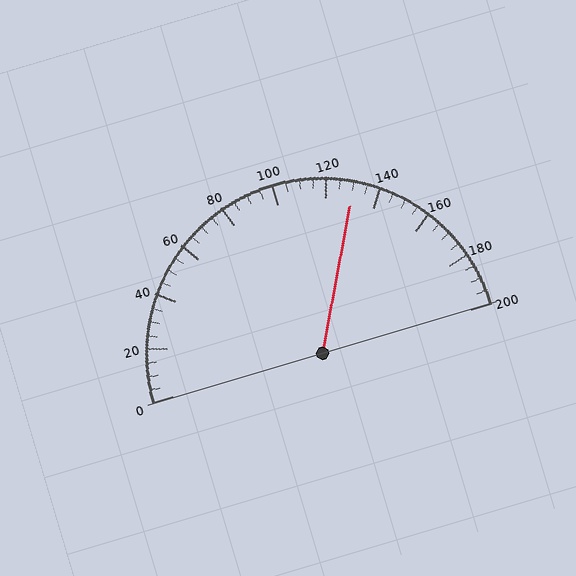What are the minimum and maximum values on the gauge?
The gauge ranges from 0 to 200.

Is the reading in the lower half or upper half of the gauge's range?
The reading is in the upper half of the range (0 to 200).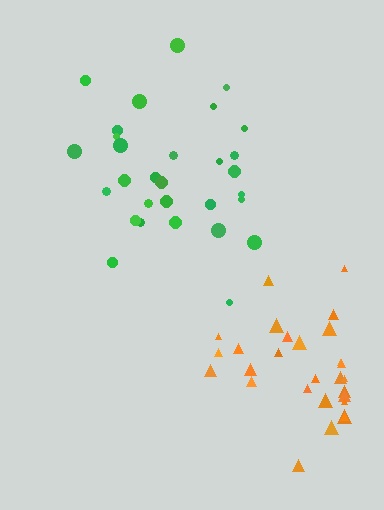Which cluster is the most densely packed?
Green.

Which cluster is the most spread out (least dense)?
Orange.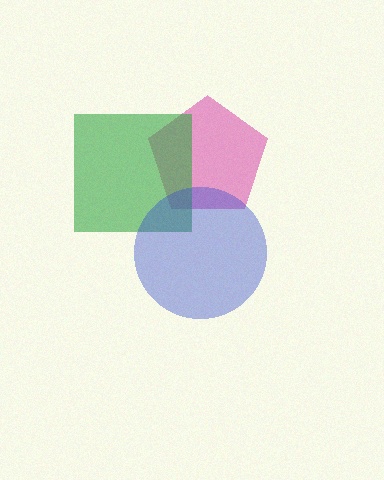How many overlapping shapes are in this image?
There are 3 overlapping shapes in the image.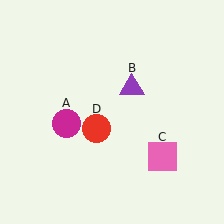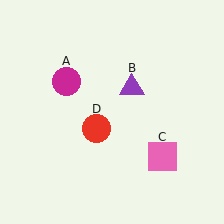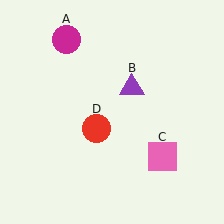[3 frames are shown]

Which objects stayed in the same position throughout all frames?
Purple triangle (object B) and pink square (object C) and red circle (object D) remained stationary.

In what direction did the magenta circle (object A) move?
The magenta circle (object A) moved up.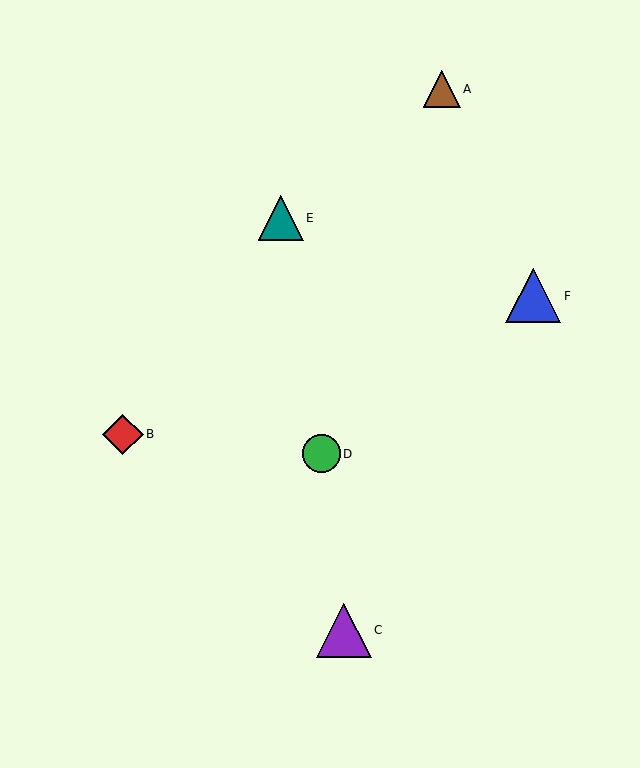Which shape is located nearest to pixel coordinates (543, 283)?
The blue triangle (labeled F) at (533, 296) is nearest to that location.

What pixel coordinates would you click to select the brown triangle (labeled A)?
Click at (442, 89) to select the brown triangle A.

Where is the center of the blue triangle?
The center of the blue triangle is at (533, 296).